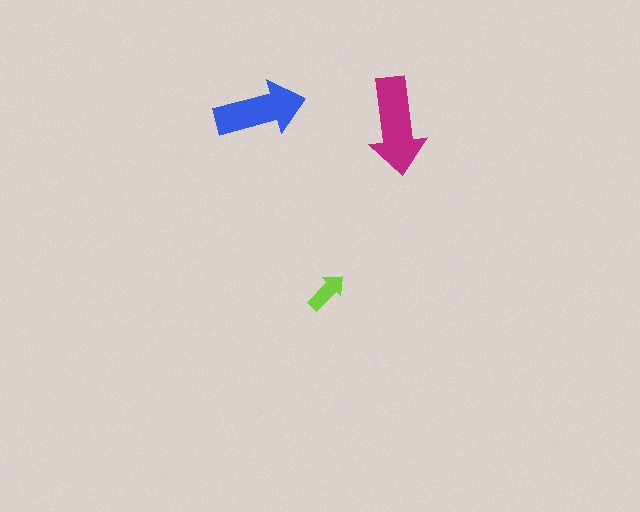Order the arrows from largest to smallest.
the magenta one, the blue one, the lime one.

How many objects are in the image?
There are 3 objects in the image.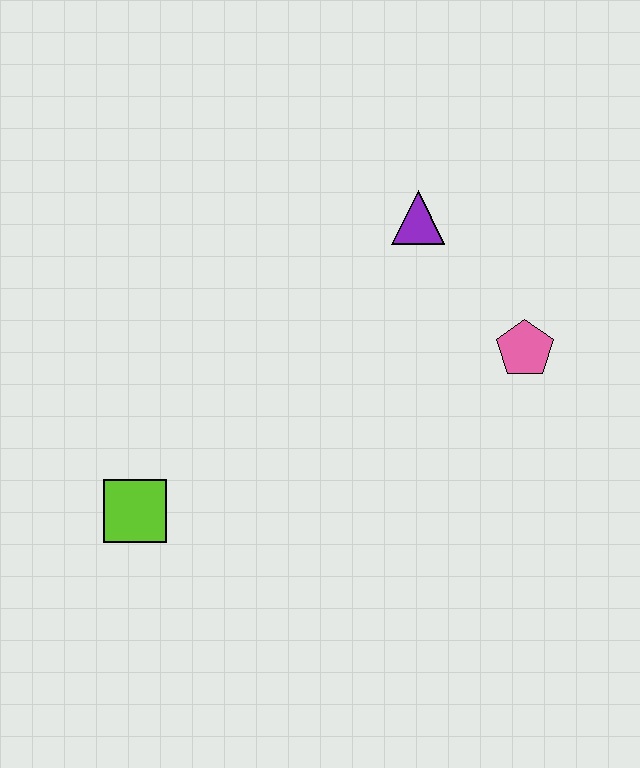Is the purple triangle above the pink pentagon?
Yes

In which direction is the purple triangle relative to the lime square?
The purple triangle is above the lime square.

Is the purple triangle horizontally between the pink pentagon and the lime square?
Yes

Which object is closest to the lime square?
The purple triangle is closest to the lime square.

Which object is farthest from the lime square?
The pink pentagon is farthest from the lime square.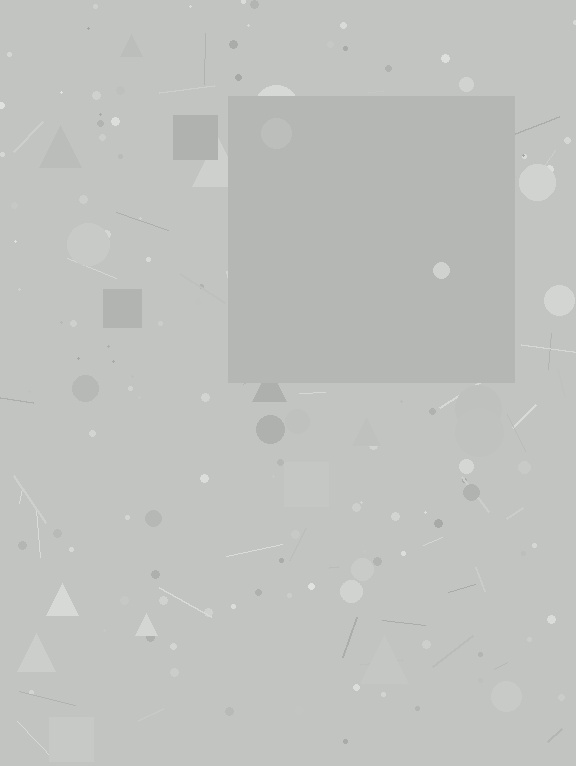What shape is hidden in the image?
A square is hidden in the image.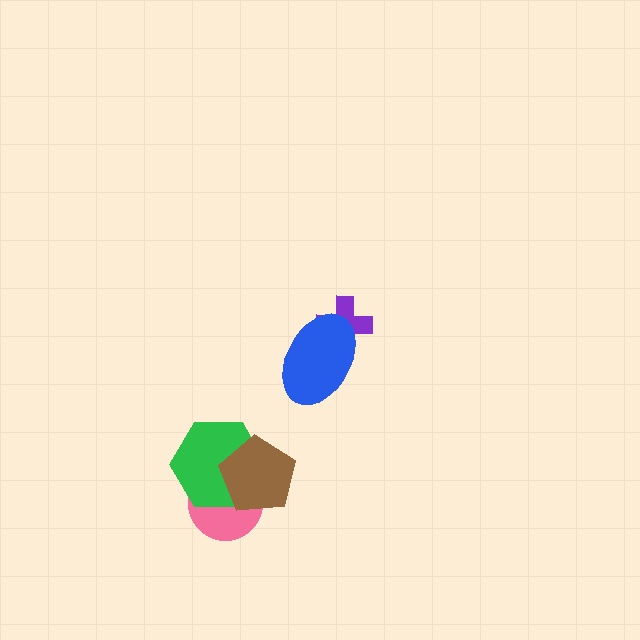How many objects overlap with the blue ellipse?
1 object overlaps with the blue ellipse.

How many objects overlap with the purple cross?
1 object overlaps with the purple cross.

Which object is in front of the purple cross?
The blue ellipse is in front of the purple cross.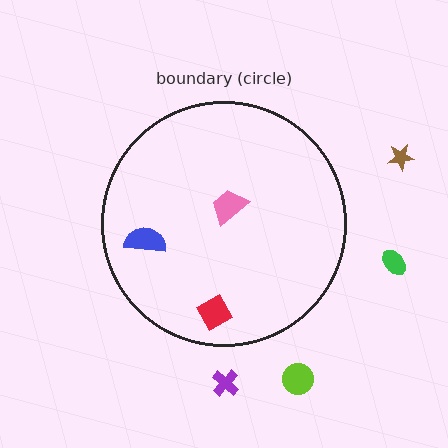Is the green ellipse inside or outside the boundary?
Outside.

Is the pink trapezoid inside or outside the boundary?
Inside.